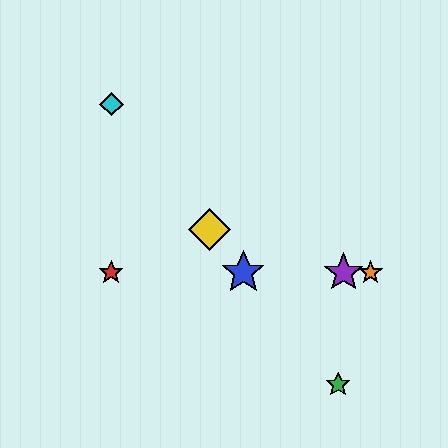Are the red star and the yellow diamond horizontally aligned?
No, the red star is at y≈273 and the yellow diamond is at y≈229.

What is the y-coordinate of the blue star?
The blue star is at y≈273.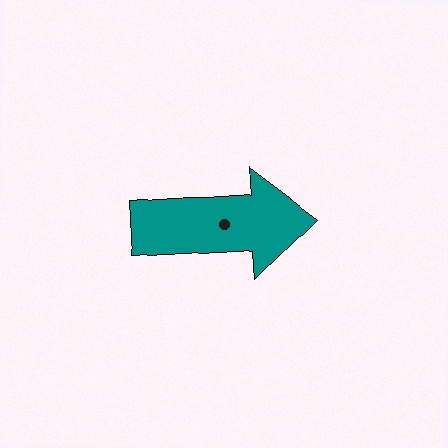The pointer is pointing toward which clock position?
Roughly 3 o'clock.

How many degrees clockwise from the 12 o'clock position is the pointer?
Approximately 86 degrees.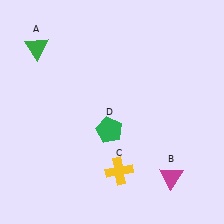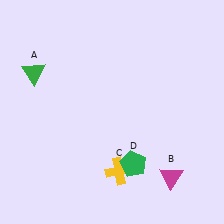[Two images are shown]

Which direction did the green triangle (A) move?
The green triangle (A) moved down.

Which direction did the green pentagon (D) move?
The green pentagon (D) moved down.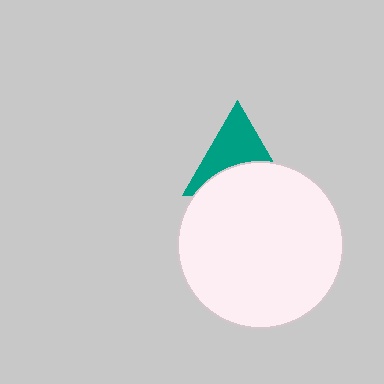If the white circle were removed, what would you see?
You would see the complete teal triangle.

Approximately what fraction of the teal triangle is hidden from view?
Roughly 45% of the teal triangle is hidden behind the white circle.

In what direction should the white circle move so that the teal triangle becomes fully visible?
The white circle should move down. That is the shortest direction to clear the overlap and leave the teal triangle fully visible.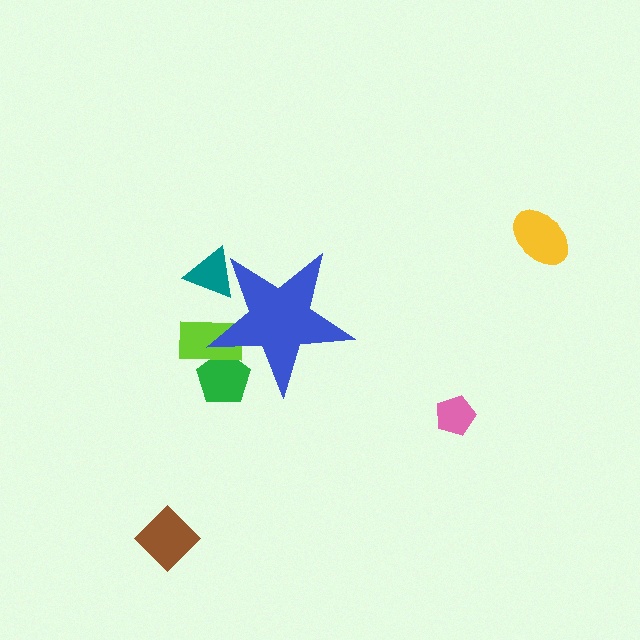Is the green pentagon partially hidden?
Yes, the green pentagon is partially hidden behind the blue star.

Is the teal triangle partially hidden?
Yes, the teal triangle is partially hidden behind the blue star.